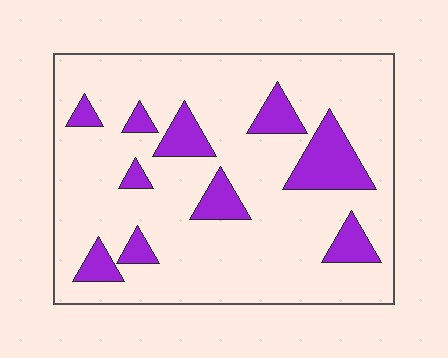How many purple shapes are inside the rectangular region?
10.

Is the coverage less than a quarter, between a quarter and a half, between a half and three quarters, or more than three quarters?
Less than a quarter.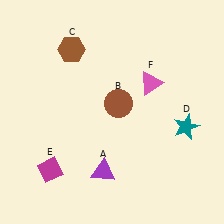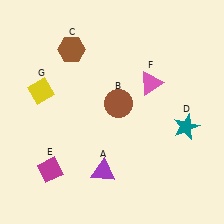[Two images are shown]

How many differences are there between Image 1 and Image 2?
There is 1 difference between the two images.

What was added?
A yellow diamond (G) was added in Image 2.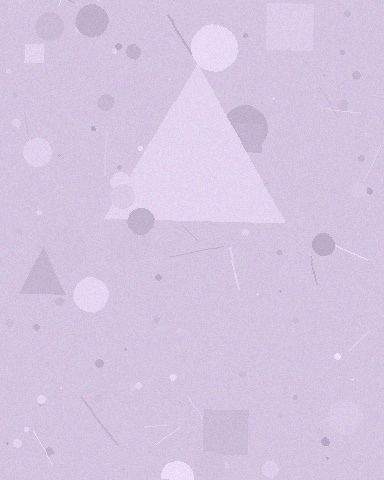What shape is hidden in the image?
A triangle is hidden in the image.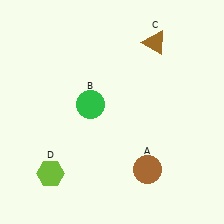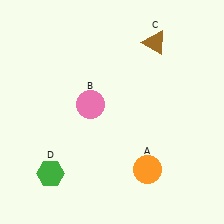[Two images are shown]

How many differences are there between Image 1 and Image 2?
There are 3 differences between the two images.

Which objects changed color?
A changed from brown to orange. B changed from green to pink. D changed from lime to green.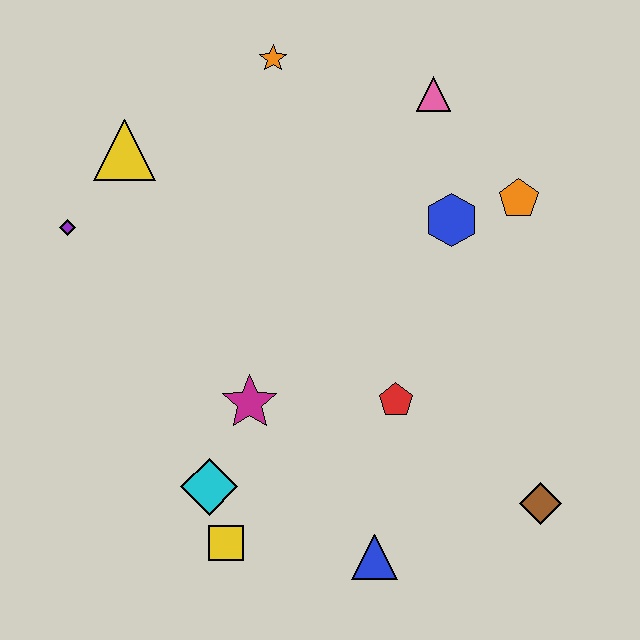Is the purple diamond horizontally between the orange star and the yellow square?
No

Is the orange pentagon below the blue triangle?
No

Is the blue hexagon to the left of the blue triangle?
No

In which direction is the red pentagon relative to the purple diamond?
The red pentagon is to the right of the purple diamond.